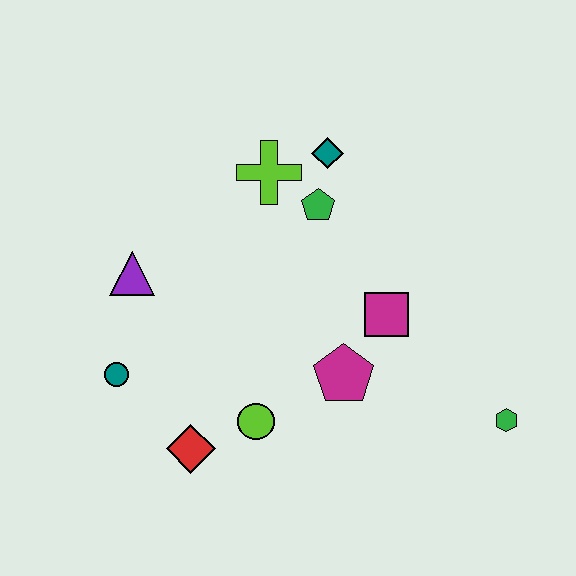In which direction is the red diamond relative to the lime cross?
The red diamond is below the lime cross.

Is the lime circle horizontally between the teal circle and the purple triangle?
No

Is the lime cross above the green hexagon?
Yes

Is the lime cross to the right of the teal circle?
Yes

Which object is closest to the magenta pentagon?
The magenta square is closest to the magenta pentagon.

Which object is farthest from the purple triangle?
The green hexagon is farthest from the purple triangle.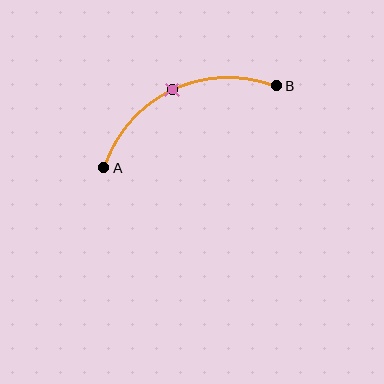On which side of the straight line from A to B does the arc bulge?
The arc bulges above the straight line connecting A and B.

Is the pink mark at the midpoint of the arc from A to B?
Yes. The pink mark lies on the arc at equal arc-length from both A and B — it is the arc midpoint.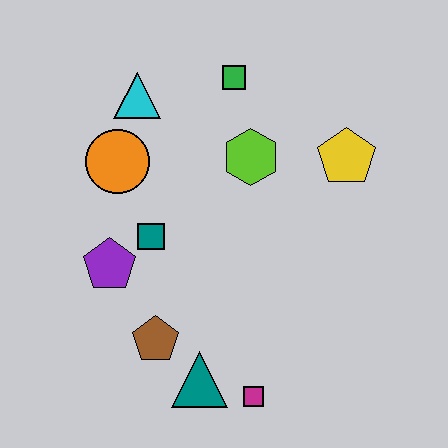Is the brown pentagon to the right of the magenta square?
No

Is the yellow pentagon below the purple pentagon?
No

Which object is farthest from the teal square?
The yellow pentagon is farthest from the teal square.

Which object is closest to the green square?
The lime hexagon is closest to the green square.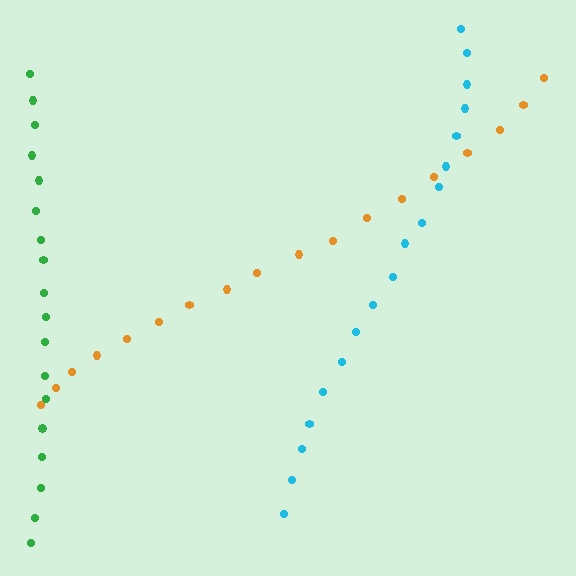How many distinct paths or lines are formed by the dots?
There are 3 distinct paths.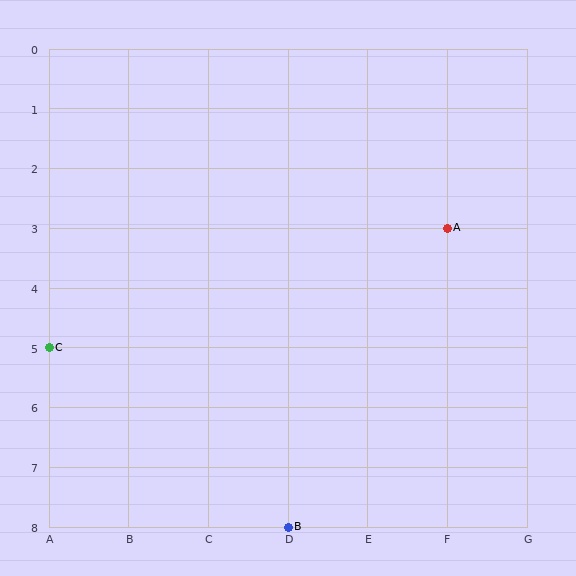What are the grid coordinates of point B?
Point B is at grid coordinates (D, 8).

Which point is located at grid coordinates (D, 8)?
Point B is at (D, 8).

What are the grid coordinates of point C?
Point C is at grid coordinates (A, 5).